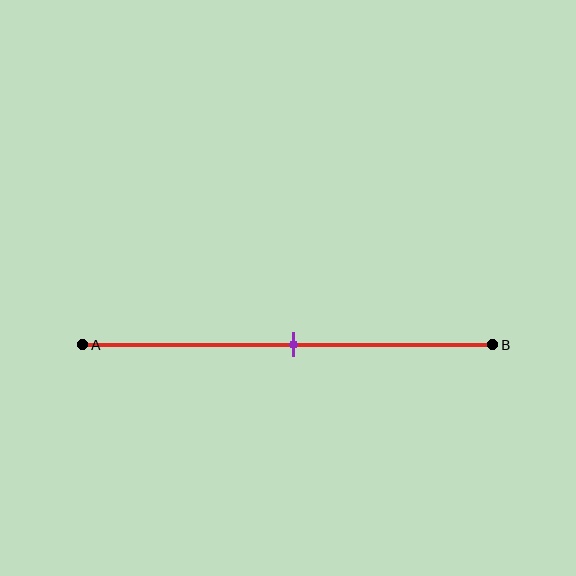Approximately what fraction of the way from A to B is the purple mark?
The purple mark is approximately 50% of the way from A to B.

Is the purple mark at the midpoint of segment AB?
Yes, the mark is approximately at the midpoint.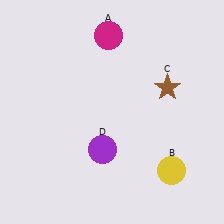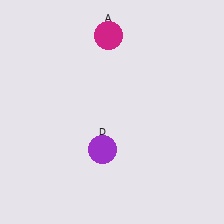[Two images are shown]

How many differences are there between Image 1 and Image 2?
There are 2 differences between the two images.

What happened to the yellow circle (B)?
The yellow circle (B) was removed in Image 2. It was in the bottom-right area of Image 1.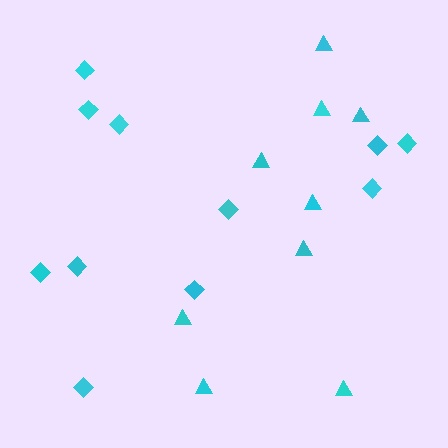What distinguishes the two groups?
There are 2 groups: one group of diamonds (11) and one group of triangles (9).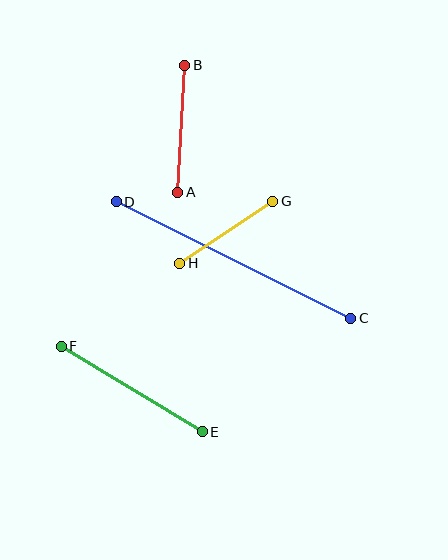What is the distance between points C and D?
The distance is approximately 262 pixels.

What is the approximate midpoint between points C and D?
The midpoint is at approximately (234, 260) pixels.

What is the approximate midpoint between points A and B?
The midpoint is at approximately (181, 129) pixels.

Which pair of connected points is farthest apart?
Points C and D are farthest apart.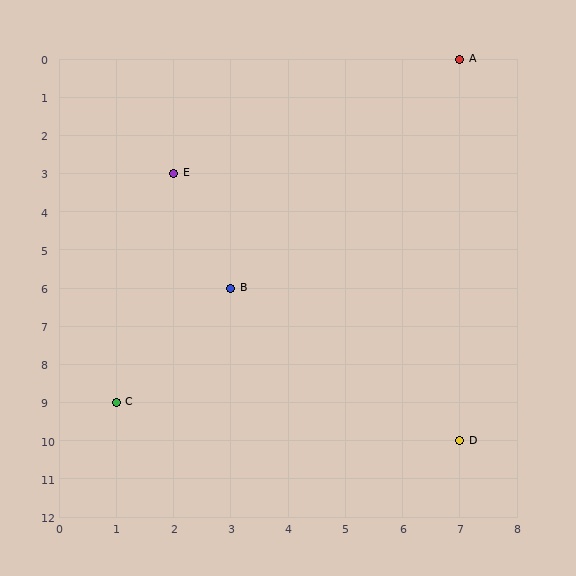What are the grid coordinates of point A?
Point A is at grid coordinates (7, 0).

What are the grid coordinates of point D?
Point D is at grid coordinates (7, 10).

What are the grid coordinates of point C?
Point C is at grid coordinates (1, 9).